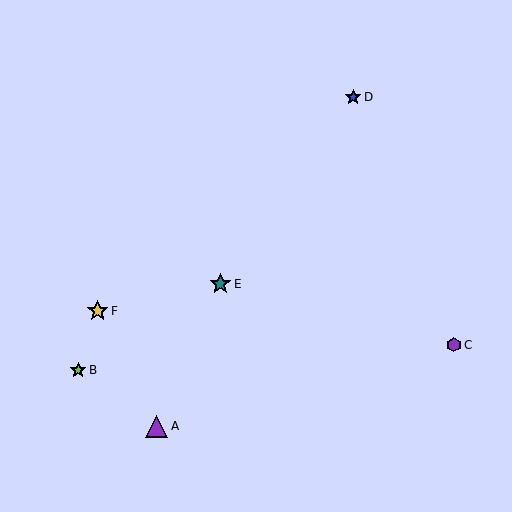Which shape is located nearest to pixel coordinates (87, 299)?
The yellow star (labeled F) at (98, 311) is nearest to that location.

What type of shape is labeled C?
Shape C is a purple hexagon.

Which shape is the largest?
The purple triangle (labeled A) is the largest.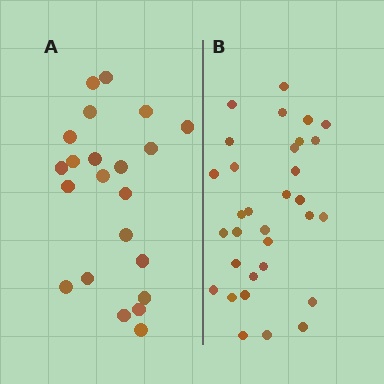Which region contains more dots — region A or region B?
Region B (the right region) has more dots.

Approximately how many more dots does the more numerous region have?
Region B has roughly 10 or so more dots than region A.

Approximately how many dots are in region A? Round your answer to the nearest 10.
About 20 dots. (The exact count is 22, which rounds to 20.)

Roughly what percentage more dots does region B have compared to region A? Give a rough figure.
About 45% more.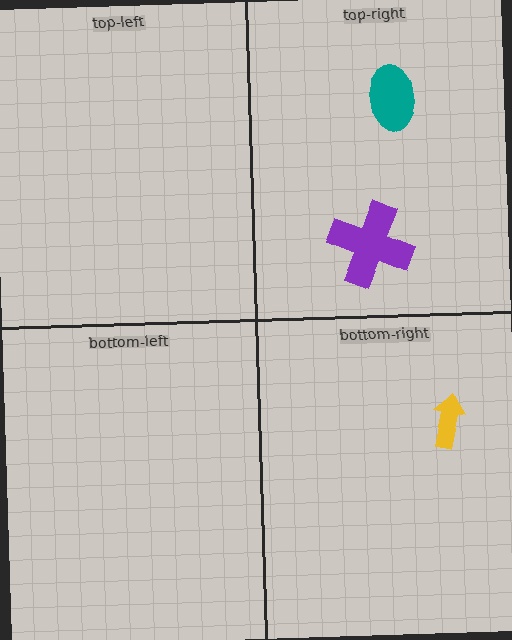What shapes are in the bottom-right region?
The yellow arrow.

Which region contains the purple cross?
The top-right region.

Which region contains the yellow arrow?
The bottom-right region.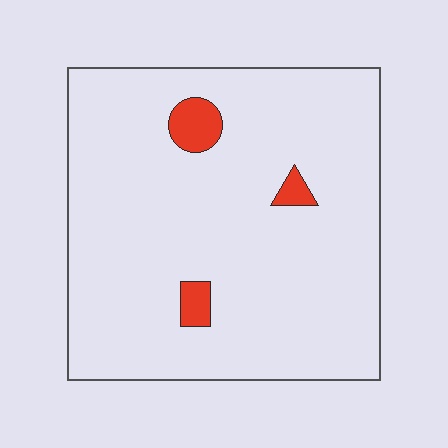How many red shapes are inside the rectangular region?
3.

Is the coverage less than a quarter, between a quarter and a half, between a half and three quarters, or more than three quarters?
Less than a quarter.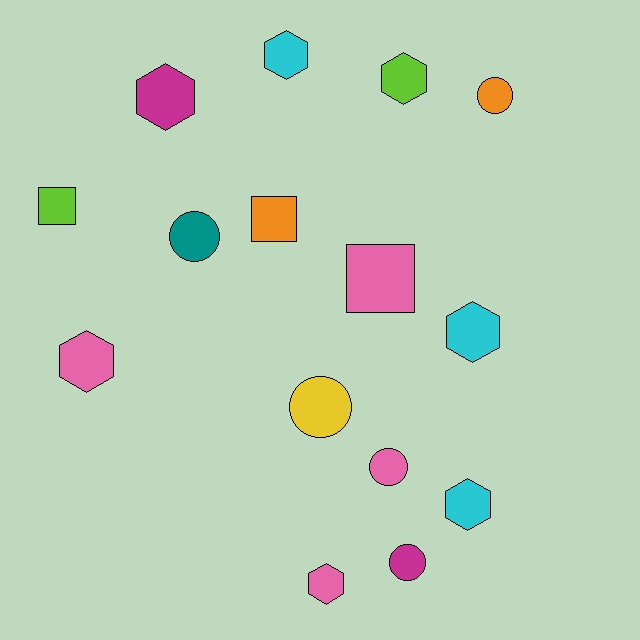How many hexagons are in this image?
There are 7 hexagons.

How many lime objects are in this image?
There are 2 lime objects.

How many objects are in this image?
There are 15 objects.